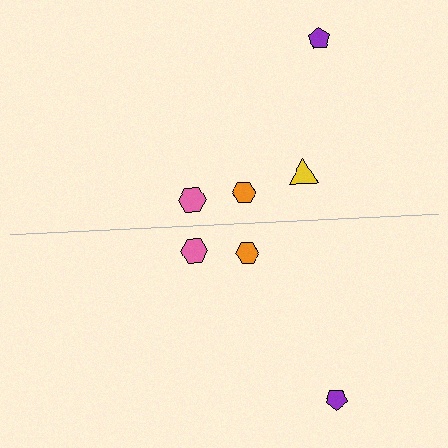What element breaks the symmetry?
A yellow triangle is missing from the bottom side.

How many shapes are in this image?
There are 7 shapes in this image.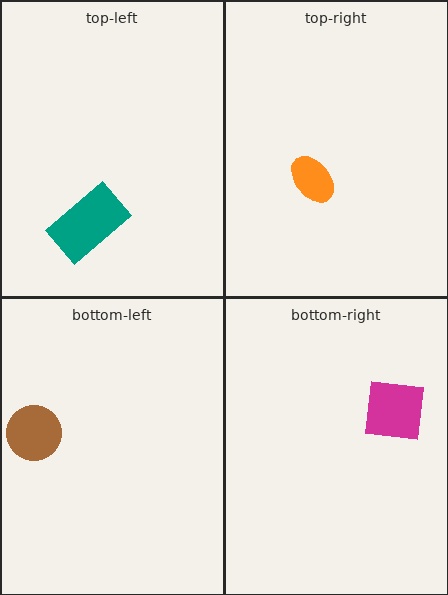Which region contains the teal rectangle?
The top-left region.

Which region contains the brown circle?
The bottom-left region.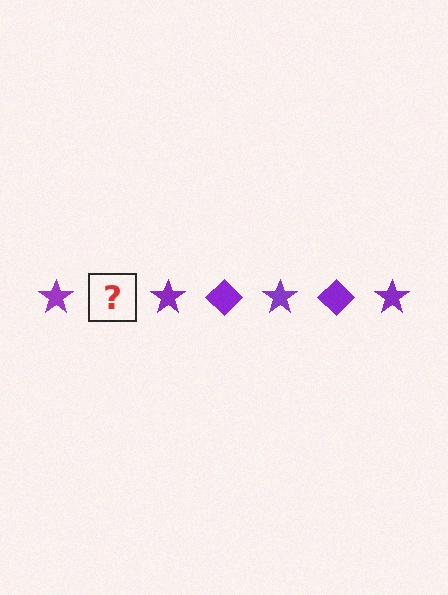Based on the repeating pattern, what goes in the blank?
The blank should be a purple diamond.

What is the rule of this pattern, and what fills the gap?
The rule is that the pattern cycles through star, diamond shapes in purple. The gap should be filled with a purple diamond.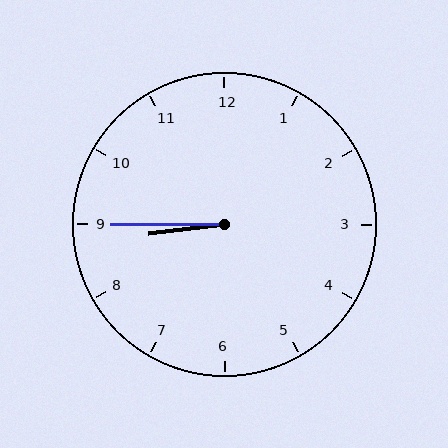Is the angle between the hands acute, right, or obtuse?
It is acute.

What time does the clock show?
8:45.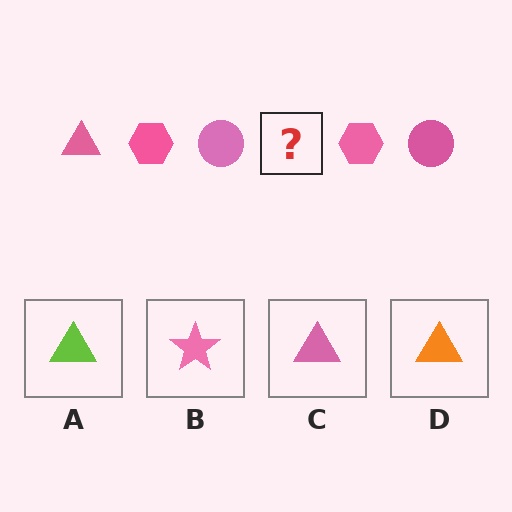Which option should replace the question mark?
Option C.